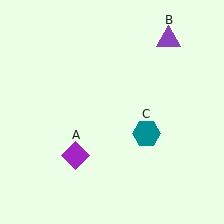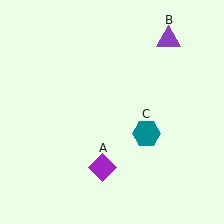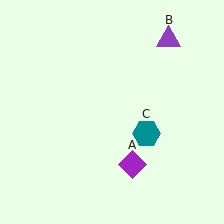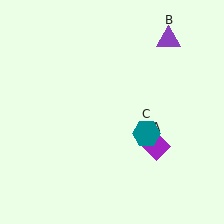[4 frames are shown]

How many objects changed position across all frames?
1 object changed position: purple diamond (object A).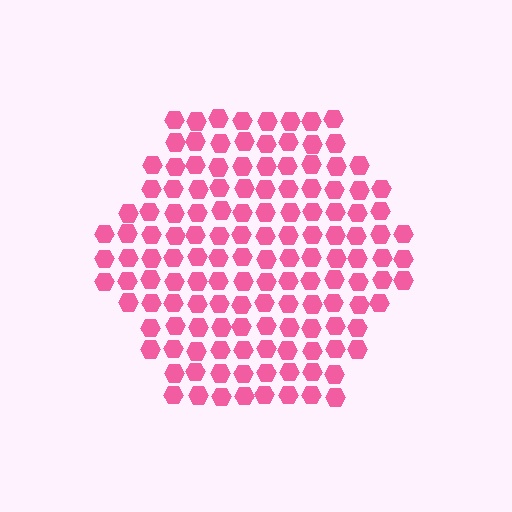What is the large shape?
The large shape is a hexagon.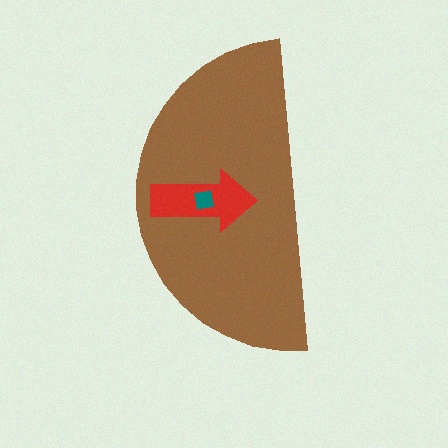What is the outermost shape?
The brown semicircle.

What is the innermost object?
The teal square.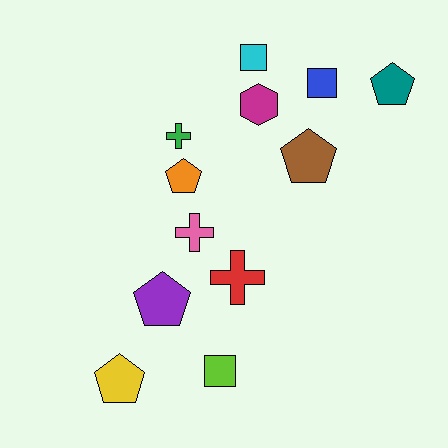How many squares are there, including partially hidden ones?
There are 3 squares.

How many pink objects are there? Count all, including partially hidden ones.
There is 1 pink object.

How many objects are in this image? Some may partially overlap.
There are 12 objects.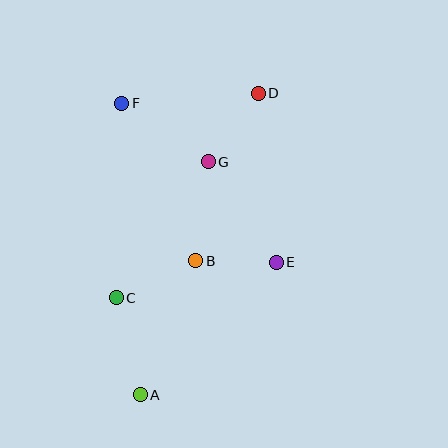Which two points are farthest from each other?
Points A and D are farthest from each other.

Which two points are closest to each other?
Points B and E are closest to each other.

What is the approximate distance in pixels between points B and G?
The distance between B and G is approximately 100 pixels.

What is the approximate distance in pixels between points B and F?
The distance between B and F is approximately 175 pixels.